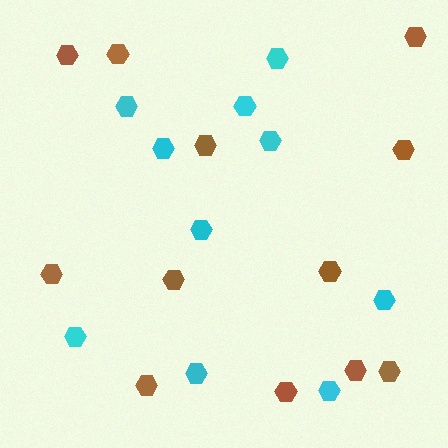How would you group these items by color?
There are 2 groups: one group of brown hexagons (12) and one group of cyan hexagons (10).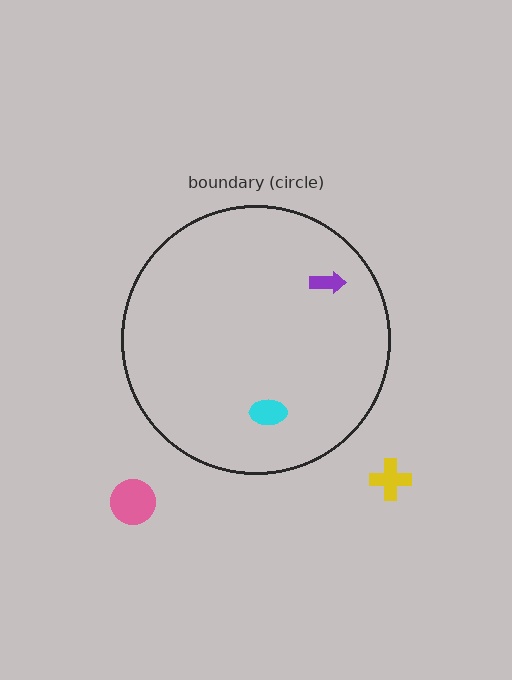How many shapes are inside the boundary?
2 inside, 2 outside.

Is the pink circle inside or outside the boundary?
Outside.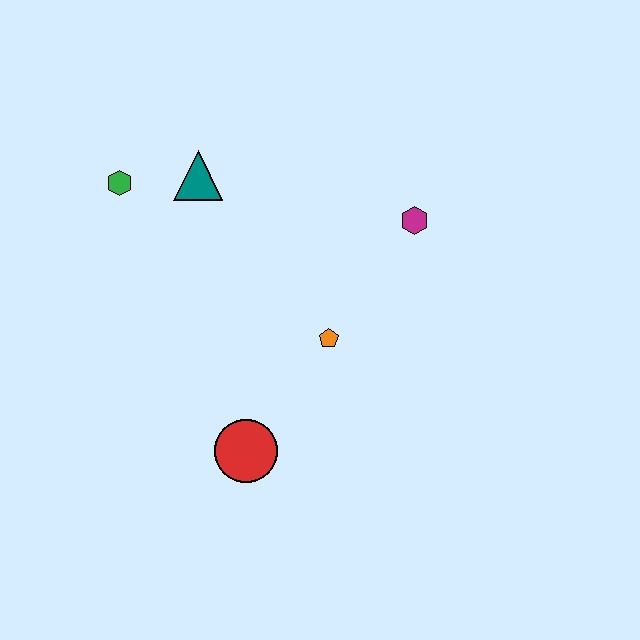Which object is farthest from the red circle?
The green hexagon is farthest from the red circle.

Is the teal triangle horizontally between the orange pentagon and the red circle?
No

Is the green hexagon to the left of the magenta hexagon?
Yes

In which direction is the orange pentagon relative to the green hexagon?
The orange pentagon is to the right of the green hexagon.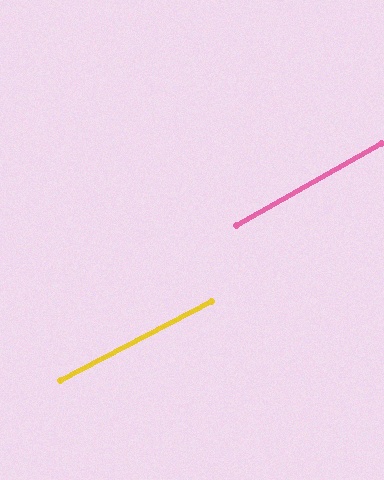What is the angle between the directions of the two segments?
Approximately 2 degrees.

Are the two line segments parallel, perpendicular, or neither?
Parallel — their directions differ by only 1.8°.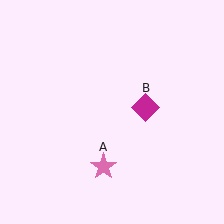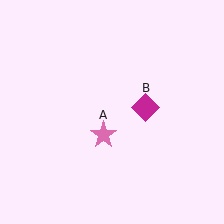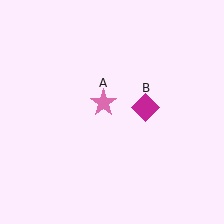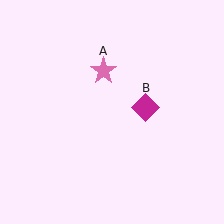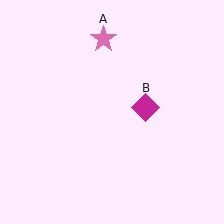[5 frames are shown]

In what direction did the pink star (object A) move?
The pink star (object A) moved up.